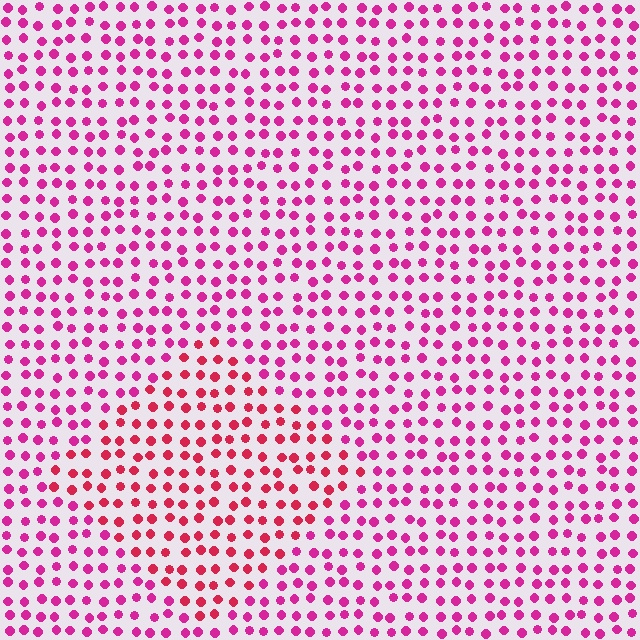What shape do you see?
I see a diamond.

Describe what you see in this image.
The image is filled with small magenta elements in a uniform arrangement. A diamond-shaped region is visible where the elements are tinted to a slightly different hue, forming a subtle color boundary.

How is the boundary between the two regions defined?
The boundary is defined purely by a slight shift in hue (about 26 degrees). Spacing, size, and orientation are identical on both sides.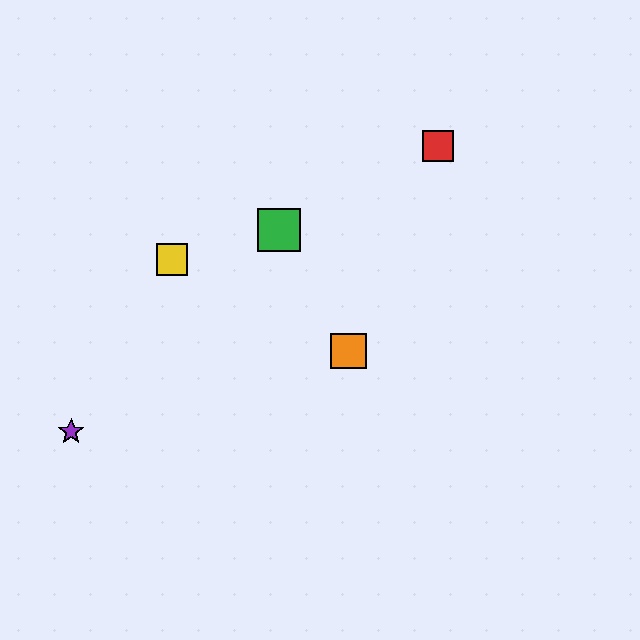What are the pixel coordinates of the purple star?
The purple star is at (71, 432).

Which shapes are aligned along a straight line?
The red square, the blue star, the orange square are aligned along a straight line.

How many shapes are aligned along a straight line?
3 shapes (the red square, the blue star, the orange square) are aligned along a straight line.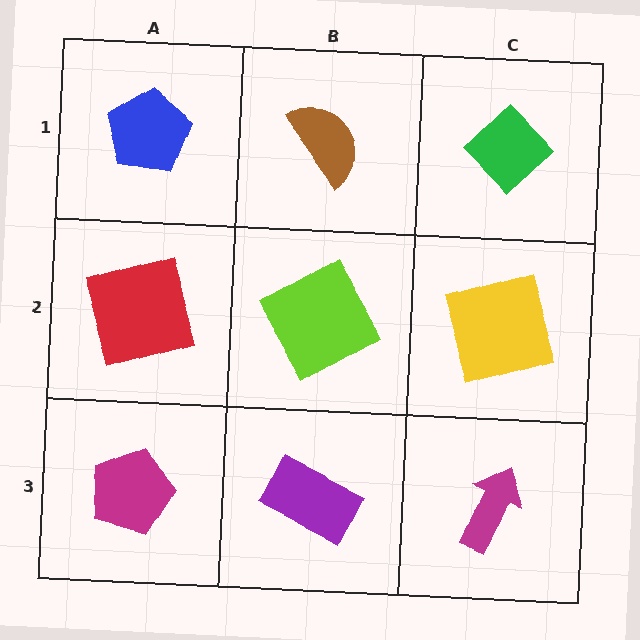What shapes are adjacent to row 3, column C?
A yellow square (row 2, column C), a purple rectangle (row 3, column B).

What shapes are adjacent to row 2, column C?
A green diamond (row 1, column C), a magenta arrow (row 3, column C), a lime diamond (row 2, column B).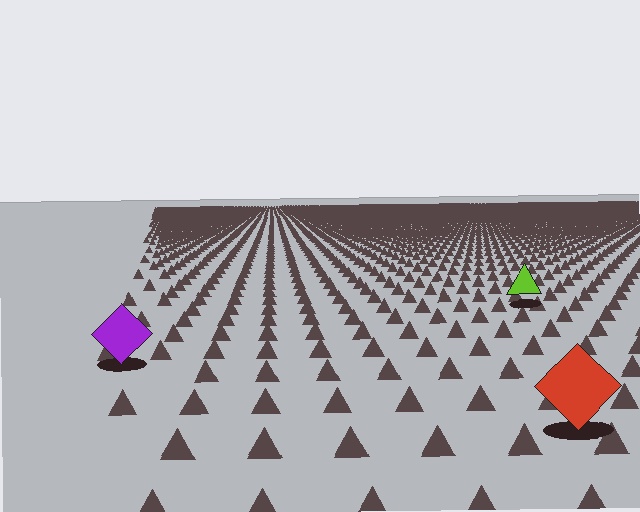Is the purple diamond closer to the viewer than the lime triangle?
Yes. The purple diamond is closer — you can tell from the texture gradient: the ground texture is coarser near it.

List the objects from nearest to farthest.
From nearest to farthest: the red diamond, the purple diamond, the lime triangle.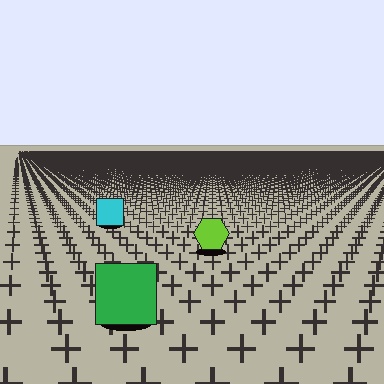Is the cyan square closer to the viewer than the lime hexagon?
No. The lime hexagon is closer — you can tell from the texture gradient: the ground texture is coarser near it.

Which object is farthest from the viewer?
The cyan square is farthest from the viewer. It appears smaller and the ground texture around it is denser.